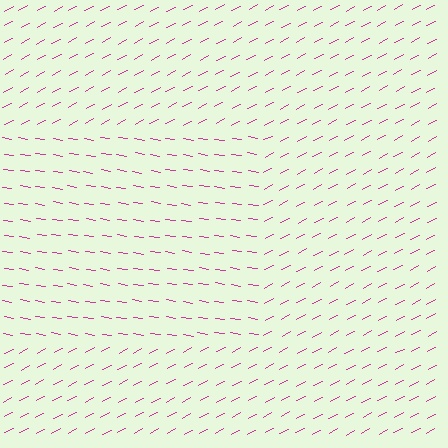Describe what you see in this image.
The image is filled with small magenta line segments. A rectangle region in the image has lines oriented differently from the surrounding lines, creating a visible texture boundary.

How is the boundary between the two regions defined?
The boundary is defined purely by a change in line orientation (approximately 36 degrees difference). All lines are the same color and thickness.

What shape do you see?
I see a rectangle.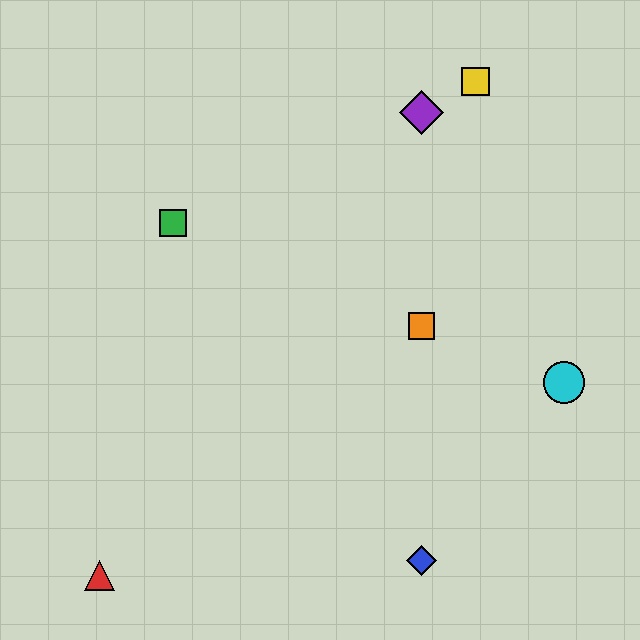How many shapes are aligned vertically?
3 shapes (the blue diamond, the purple diamond, the orange square) are aligned vertically.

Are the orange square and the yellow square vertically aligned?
No, the orange square is at x≈422 and the yellow square is at x≈475.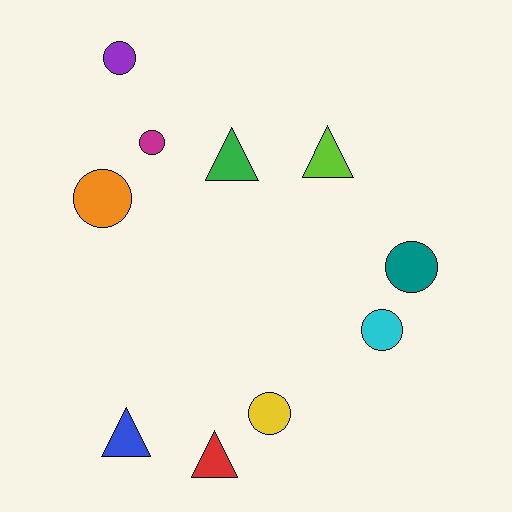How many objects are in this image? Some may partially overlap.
There are 10 objects.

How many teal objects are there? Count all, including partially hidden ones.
There is 1 teal object.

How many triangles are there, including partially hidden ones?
There are 4 triangles.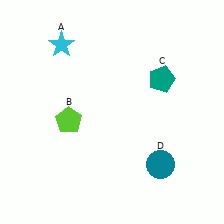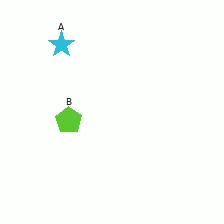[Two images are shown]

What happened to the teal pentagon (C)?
The teal pentagon (C) was removed in Image 2. It was in the top-right area of Image 1.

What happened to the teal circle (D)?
The teal circle (D) was removed in Image 2. It was in the bottom-right area of Image 1.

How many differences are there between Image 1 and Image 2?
There are 2 differences between the two images.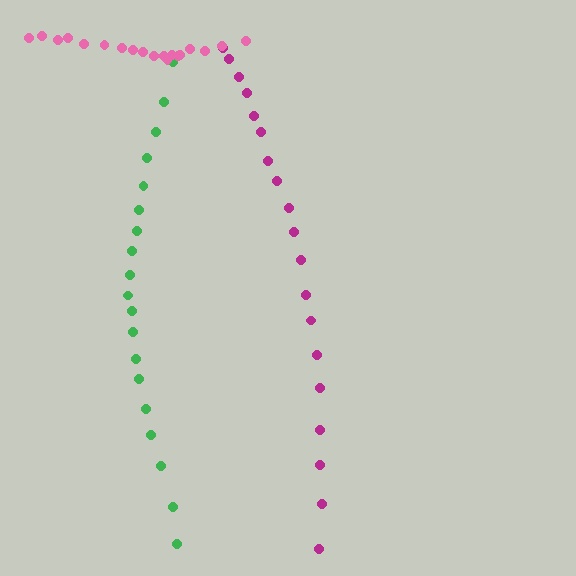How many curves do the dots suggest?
There are 3 distinct paths.